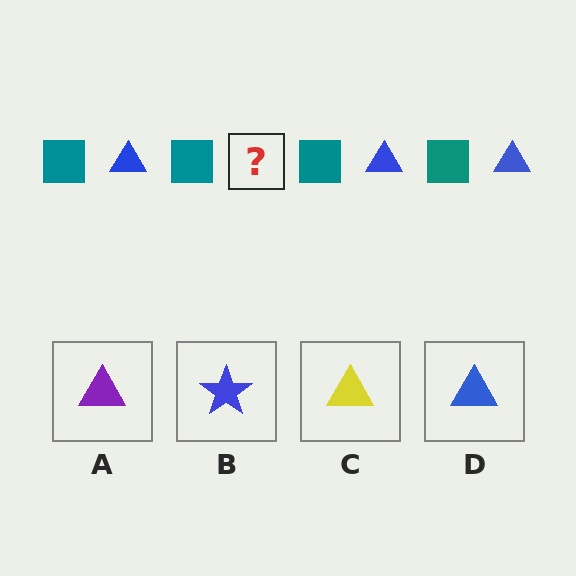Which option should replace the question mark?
Option D.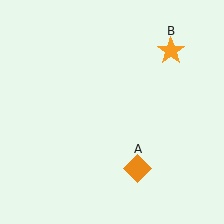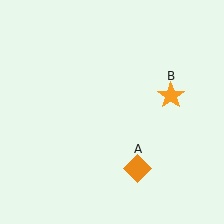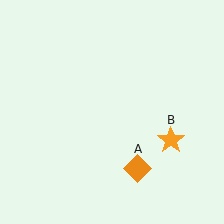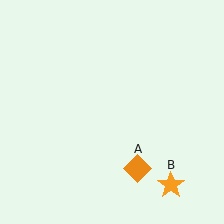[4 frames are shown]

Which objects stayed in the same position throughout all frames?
Orange diamond (object A) remained stationary.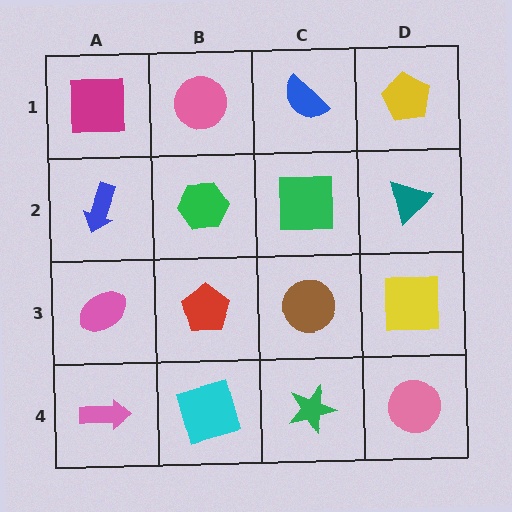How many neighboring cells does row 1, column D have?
2.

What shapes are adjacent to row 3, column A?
A blue arrow (row 2, column A), a pink arrow (row 4, column A), a red pentagon (row 3, column B).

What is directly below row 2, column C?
A brown circle.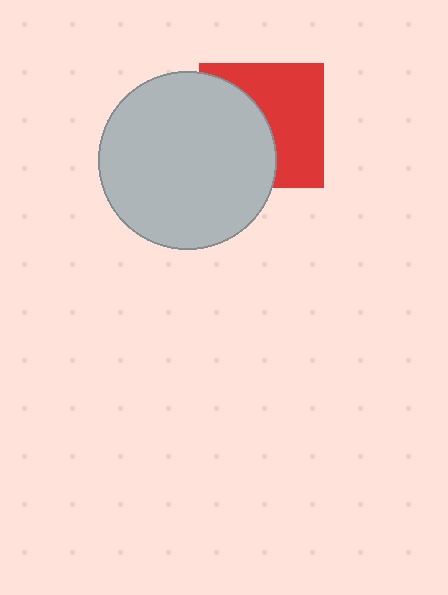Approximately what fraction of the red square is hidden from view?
Roughly 47% of the red square is hidden behind the light gray circle.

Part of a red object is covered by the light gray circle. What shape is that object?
It is a square.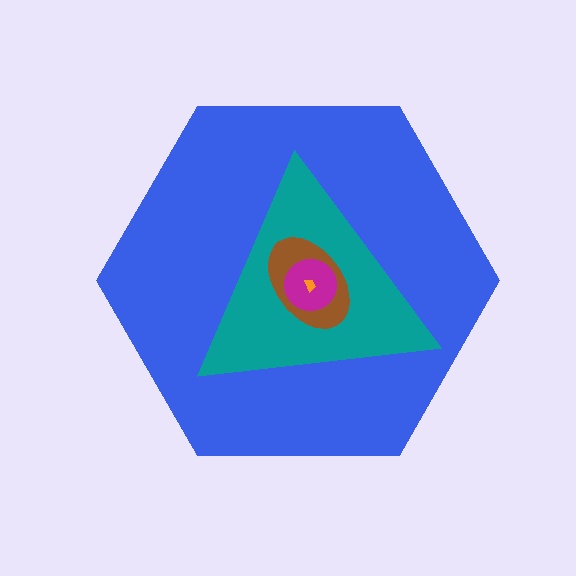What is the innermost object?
The orange trapezoid.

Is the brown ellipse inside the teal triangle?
Yes.